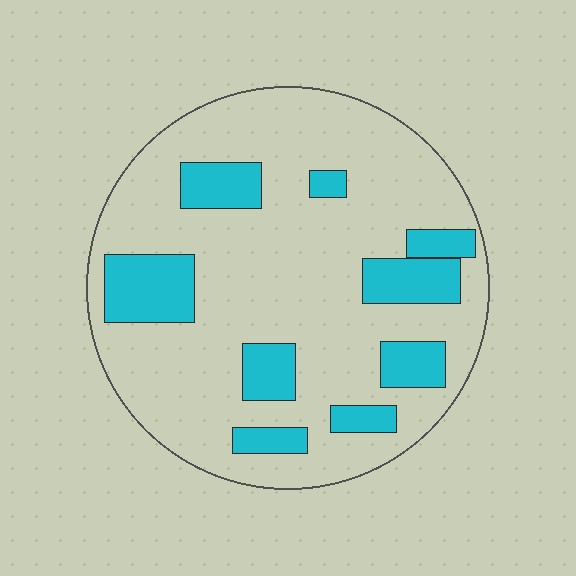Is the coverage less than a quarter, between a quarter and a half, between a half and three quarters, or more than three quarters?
Less than a quarter.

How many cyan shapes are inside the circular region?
9.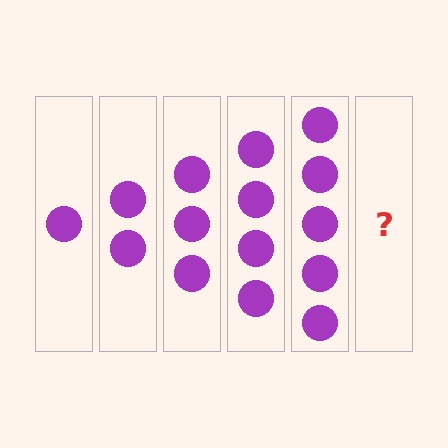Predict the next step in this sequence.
The next step is 6 circles.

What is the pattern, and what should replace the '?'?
The pattern is that each step adds one more circle. The '?' should be 6 circles.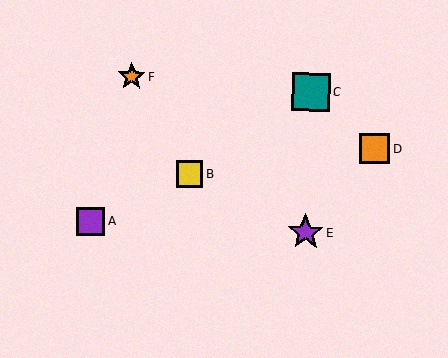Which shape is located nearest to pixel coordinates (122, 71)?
The orange star (labeled F) at (131, 77) is nearest to that location.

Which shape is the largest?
The teal square (labeled C) is the largest.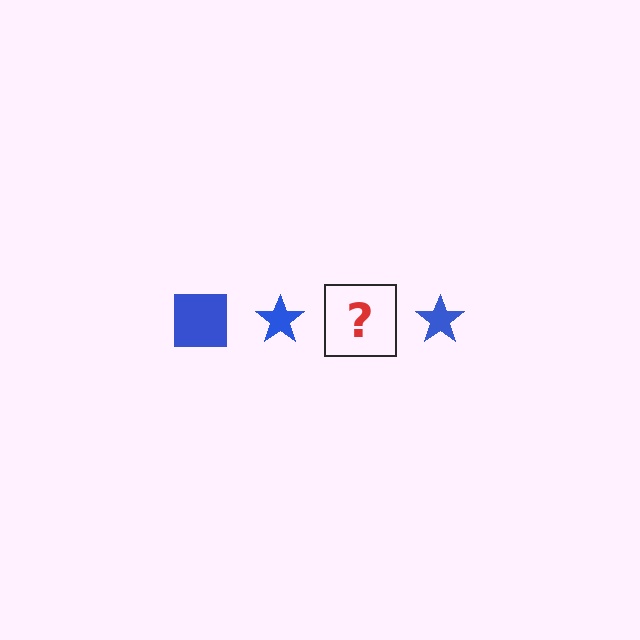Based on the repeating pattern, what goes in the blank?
The blank should be a blue square.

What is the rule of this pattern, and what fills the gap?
The rule is that the pattern cycles through square, star shapes in blue. The gap should be filled with a blue square.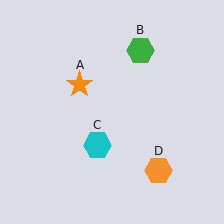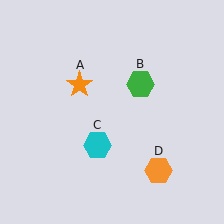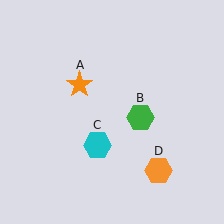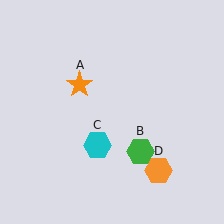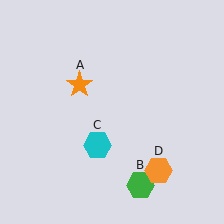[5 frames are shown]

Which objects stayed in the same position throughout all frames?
Orange star (object A) and cyan hexagon (object C) and orange hexagon (object D) remained stationary.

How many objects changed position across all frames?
1 object changed position: green hexagon (object B).